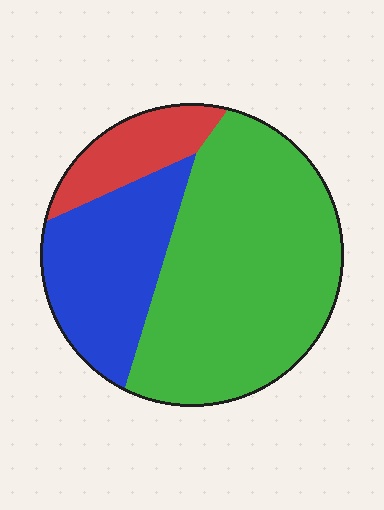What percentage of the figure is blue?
Blue takes up about one quarter (1/4) of the figure.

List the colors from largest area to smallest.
From largest to smallest: green, blue, red.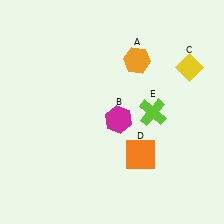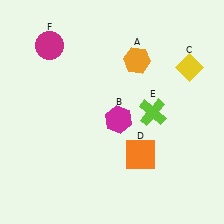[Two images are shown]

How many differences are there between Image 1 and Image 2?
There is 1 difference between the two images.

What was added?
A magenta circle (F) was added in Image 2.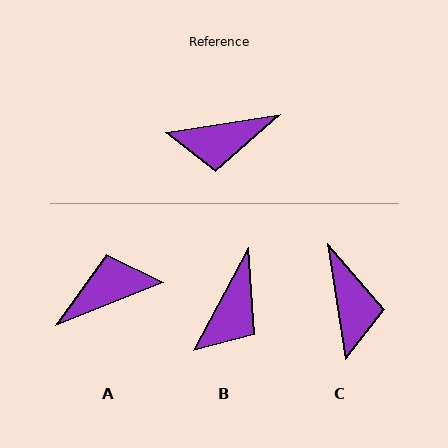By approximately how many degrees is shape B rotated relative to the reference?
Approximately 53 degrees counter-clockwise.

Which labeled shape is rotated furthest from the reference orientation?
A, about 167 degrees away.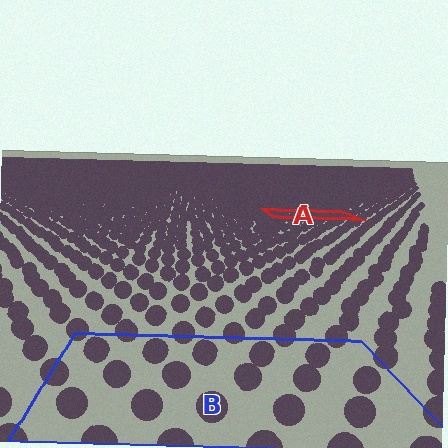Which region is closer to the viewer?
Region B is closer. The texture elements there are larger and more spread out.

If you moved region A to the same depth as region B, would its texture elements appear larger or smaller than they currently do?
They would appear larger. At a closer depth, the same texture elements are projected at a bigger on-screen size.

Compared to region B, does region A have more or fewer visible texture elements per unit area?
Region A has more texture elements per unit area — they are packed more densely because it is farther away.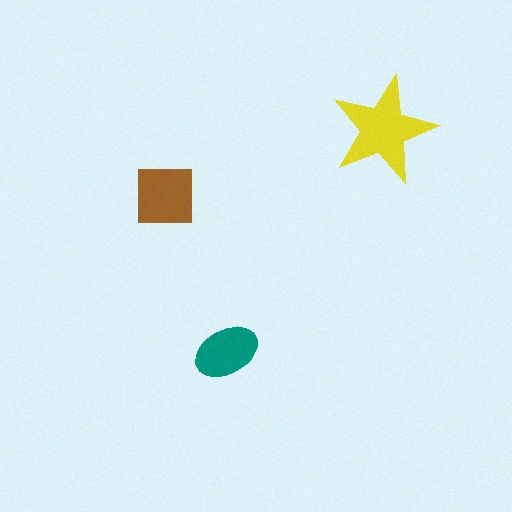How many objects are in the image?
There are 3 objects in the image.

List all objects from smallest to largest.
The teal ellipse, the brown square, the yellow star.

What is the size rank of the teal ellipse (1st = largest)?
3rd.